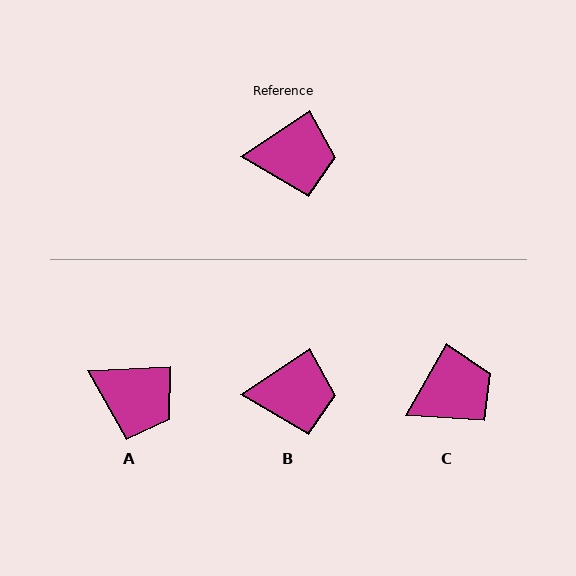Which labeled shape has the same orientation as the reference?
B.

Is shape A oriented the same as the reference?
No, it is off by about 31 degrees.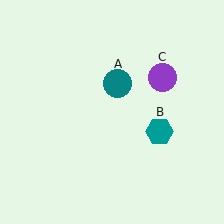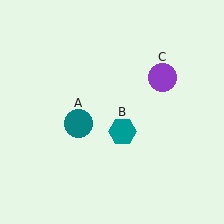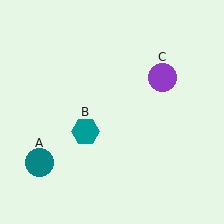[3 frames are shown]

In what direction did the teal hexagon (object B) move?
The teal hexagon (object B) moved left.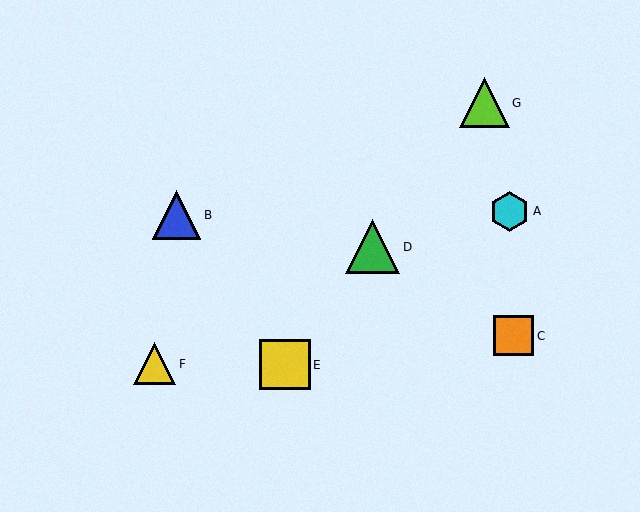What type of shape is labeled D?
Shape D is a green triangle.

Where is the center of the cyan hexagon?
The center of the cyan hexagon is at (509, 211).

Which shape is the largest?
The green triangle (labeled D) is the largest.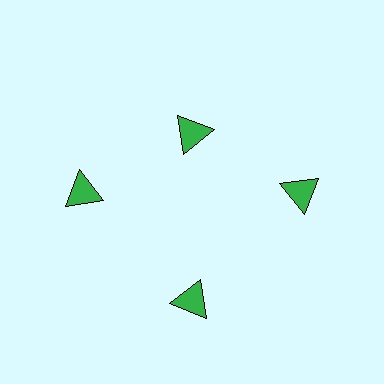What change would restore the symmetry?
The symmetry would be restored by moving it outward, back onto the ring so that all 4 triangles sit at equal angles and equal distance from the center.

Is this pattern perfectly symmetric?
No. The 4 green triangles are arranged in a ring, but one element near the 12 o'clock position is pulled inward toward the center, breaking the 4-fold rotational symmetry.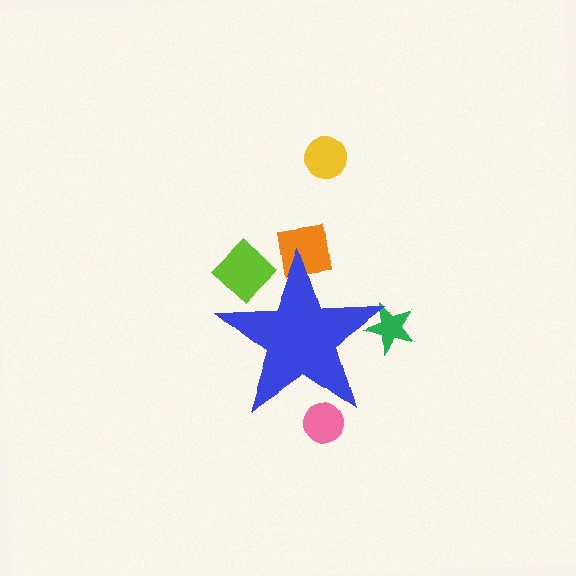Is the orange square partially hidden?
Yes, the orange square is partially hidden behind the blue star.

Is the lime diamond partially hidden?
Yes, the lime diamond is partially hidden behind the blue star.